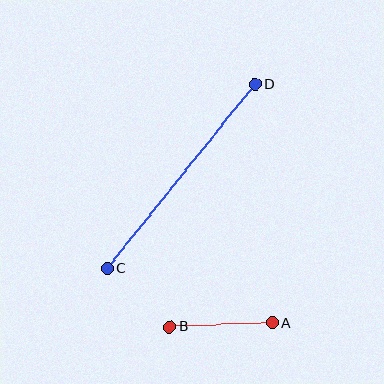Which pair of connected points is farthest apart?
Points C and D are farthest apart.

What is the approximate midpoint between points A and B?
The midpoint is at approximately (221, 325) pixels.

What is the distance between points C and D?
The distance is approximately 236 pixels.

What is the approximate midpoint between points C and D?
The midpoint is at approximately (181, 176) pixels.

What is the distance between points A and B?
The distance is approximately 103 pixels.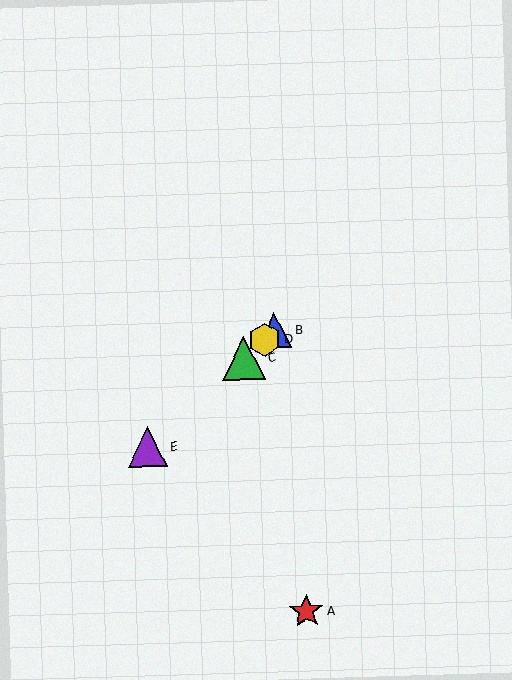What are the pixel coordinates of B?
Object B is at (274, 330).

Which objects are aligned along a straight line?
Objects B, C, D, E are aligned along a straight line.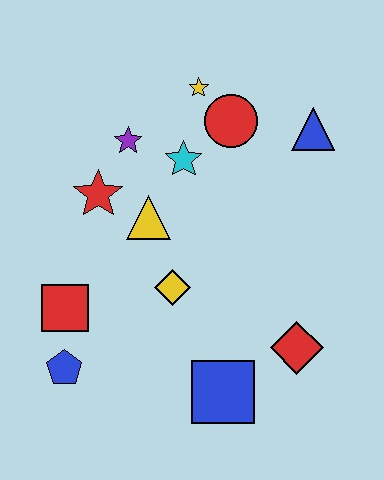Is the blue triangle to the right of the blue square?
Yes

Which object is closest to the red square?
The blue pentagon is closest to the red square.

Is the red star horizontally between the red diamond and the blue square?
No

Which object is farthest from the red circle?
The blue pentagon is farthest from the red circle.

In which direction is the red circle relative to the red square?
The red circle is above the red square.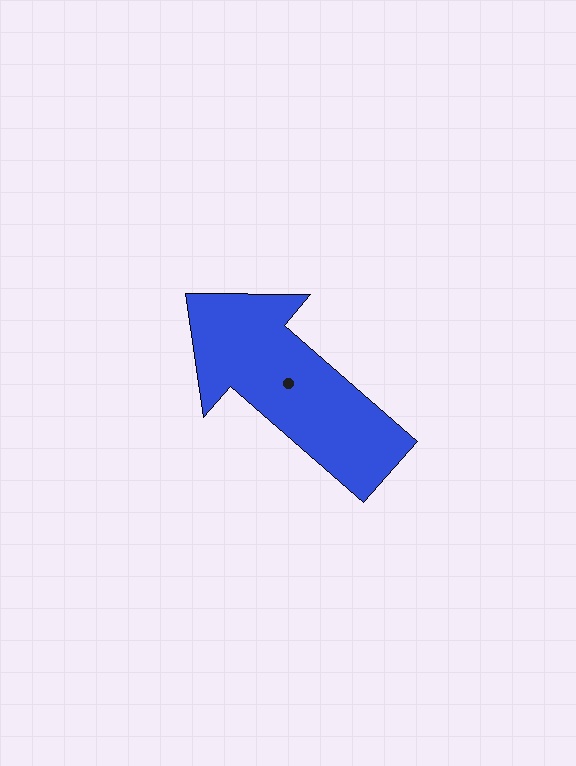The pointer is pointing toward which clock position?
Roughly 10 o'clock.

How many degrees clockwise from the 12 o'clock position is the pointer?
Approximately 311 degrees.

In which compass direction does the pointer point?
Northwest.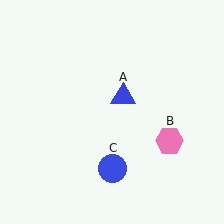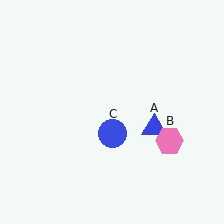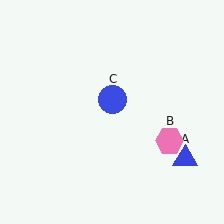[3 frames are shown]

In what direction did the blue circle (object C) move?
The blue circle (object C) moved up.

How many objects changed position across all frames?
2 objects changed position: blue triangle (object A), blue circle (object C).